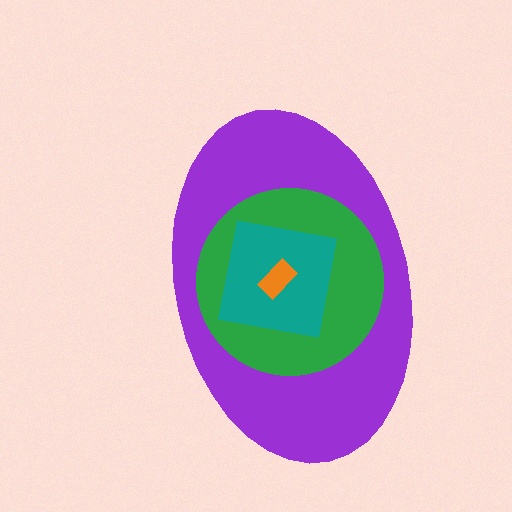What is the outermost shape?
The purple ellipse.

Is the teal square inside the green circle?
Yes.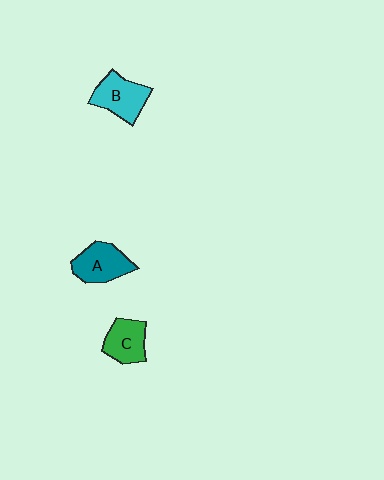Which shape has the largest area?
Shape B (cyan).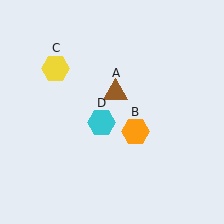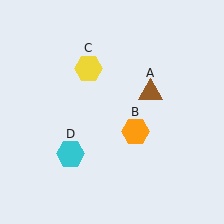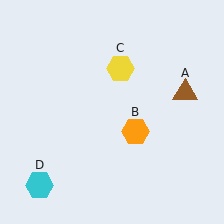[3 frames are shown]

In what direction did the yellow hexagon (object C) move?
The yellow hexagon (object C) moved right.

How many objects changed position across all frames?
3 objects changed position: brown triangle (object A), yellow hexagon (object C), cyan hexagon (object D).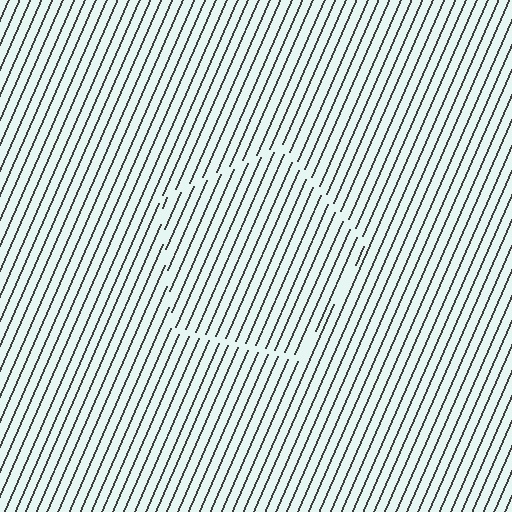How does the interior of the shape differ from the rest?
The interior of the shape contains the same grating, shifted by half a period — the contour is defined by the phase discontinuity where line-ends from the inner and outer gratings abut.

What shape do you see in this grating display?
An illusory pentagon. The interior of the shape contains the same grating, shifted by half a period — the contour is defined by the phase discontinuity where line-ends from the inner and outer gratings abut.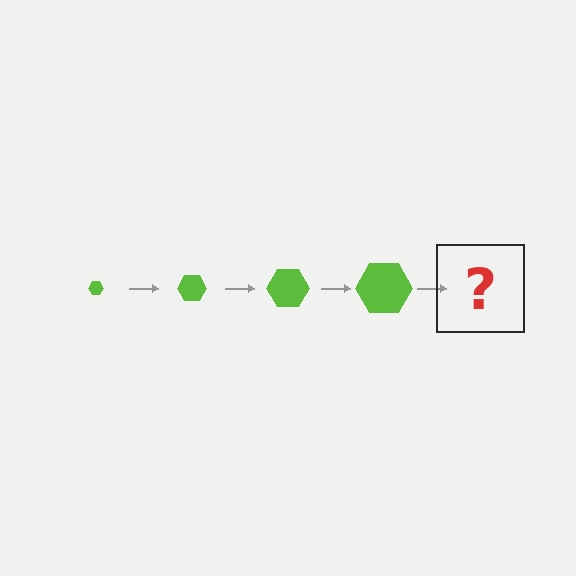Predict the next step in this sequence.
The next step is a lime hexagon, larger than the previous one.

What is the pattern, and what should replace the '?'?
The pattern is that the hexagon gets progressively larger each step. The '?' should be a lime hexagon, larger than the previous one.